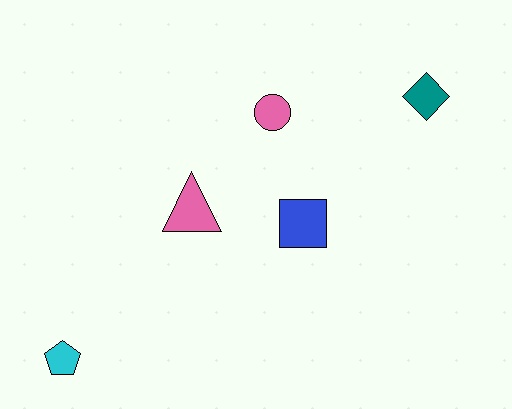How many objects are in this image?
There are 5 objects.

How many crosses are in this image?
There are no crosses.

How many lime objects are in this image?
There are no lime objects.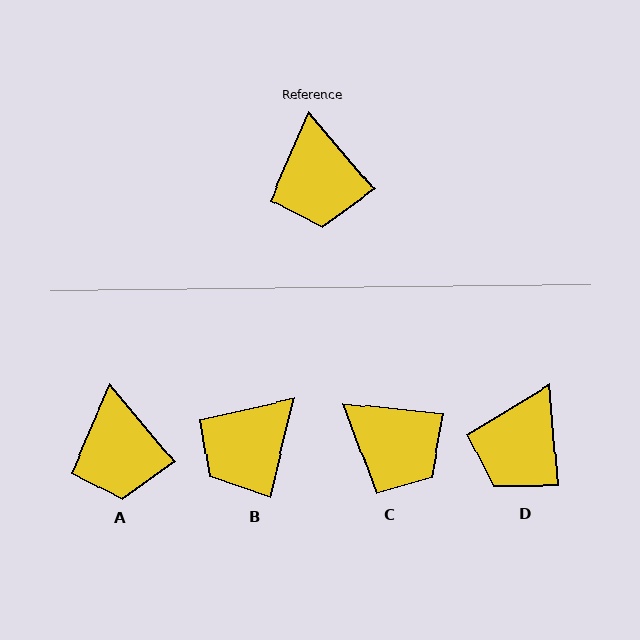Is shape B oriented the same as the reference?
No, it is off by about 54 degrees.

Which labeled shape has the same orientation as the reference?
A.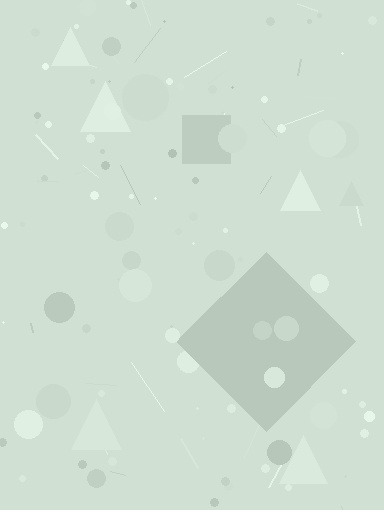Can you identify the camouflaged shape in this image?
The camouflaged shape is a diamond.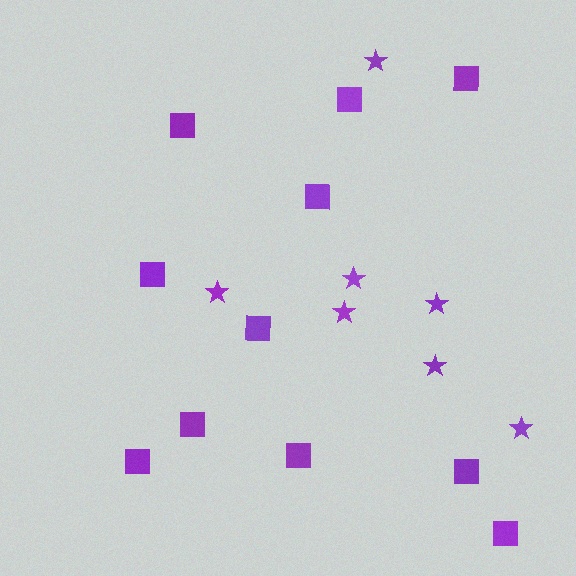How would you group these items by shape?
There are 2 groups: one group of squares (11) and one group of stars (7).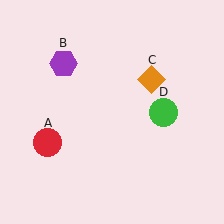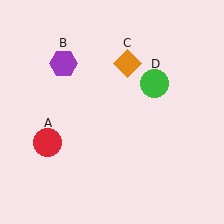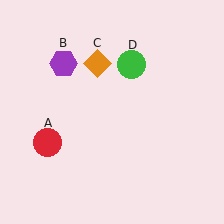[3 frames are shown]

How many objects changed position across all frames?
2 objects changed position: orange diamond (object C), green circle (object D).